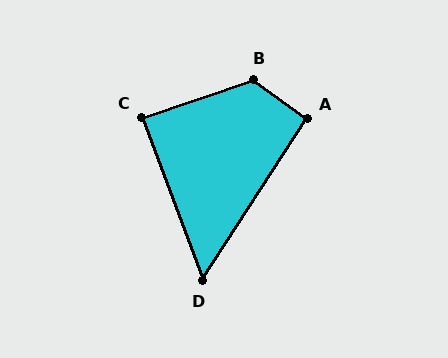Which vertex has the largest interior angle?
B, at approximately 126 degrees.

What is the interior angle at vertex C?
Approximately 88 degrees (approximately right).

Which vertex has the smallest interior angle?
D, at approximately 54 degrees.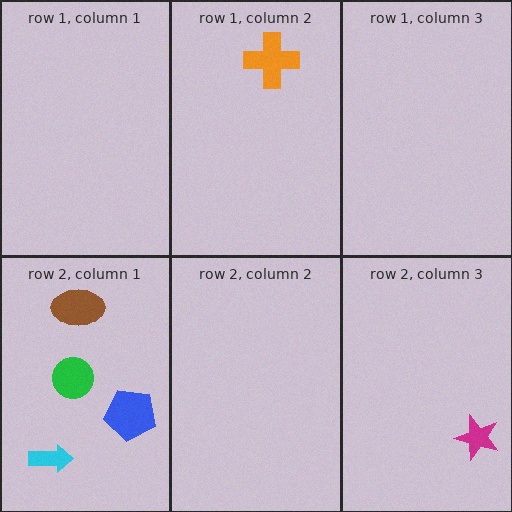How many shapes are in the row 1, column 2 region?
1.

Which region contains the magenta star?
The row 2, column 3 region.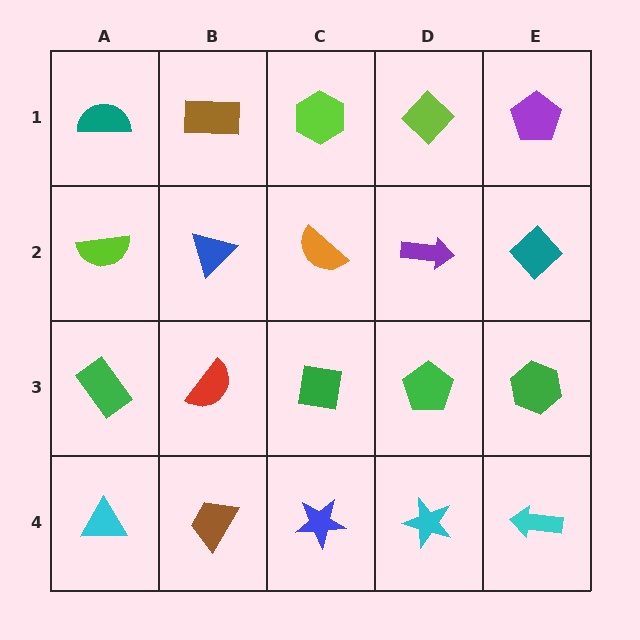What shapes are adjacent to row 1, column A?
A lime semicircle (row 2, column A), a brown rectangle (row 1, column B).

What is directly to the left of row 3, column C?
A red semicircle.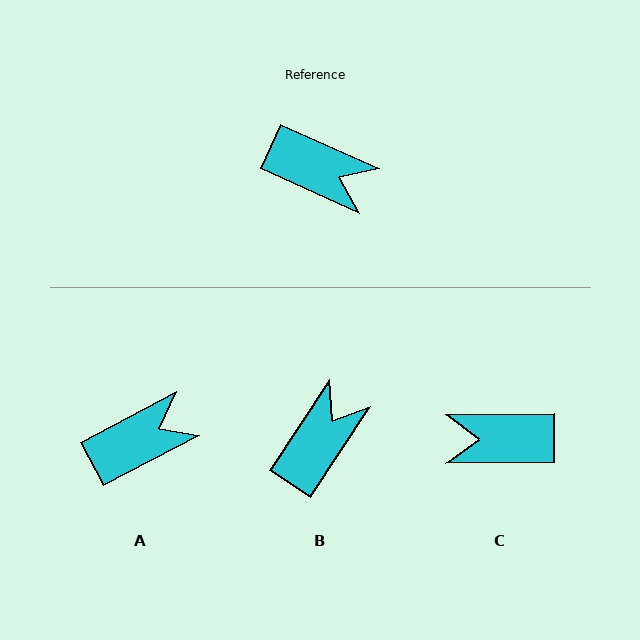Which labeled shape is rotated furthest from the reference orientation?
C, about 155 degrees away.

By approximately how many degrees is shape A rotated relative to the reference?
Approximately 52 degrees counter-clockwise.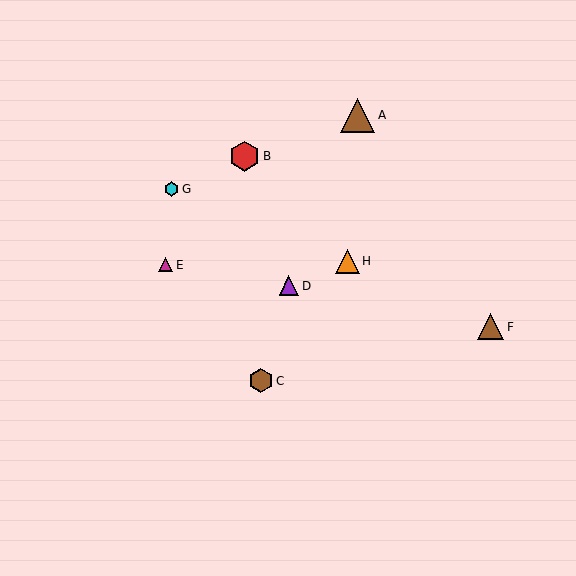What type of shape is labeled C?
Shape C is a brown hexagon.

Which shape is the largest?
The brown triangle (labeled A) is the largest.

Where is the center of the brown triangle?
The center of the brown triangle is at (358, 115).